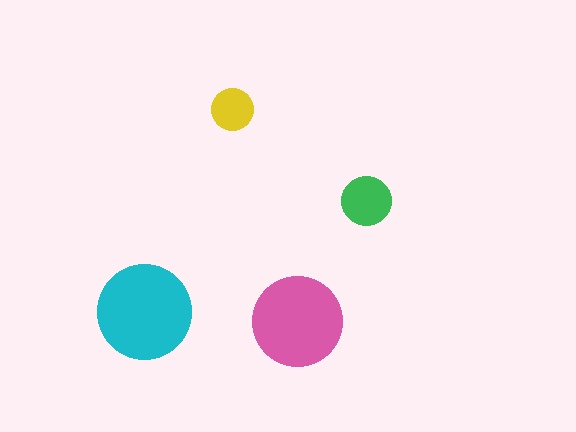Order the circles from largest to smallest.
the cyan one, the pink one, the green one, the yellow one.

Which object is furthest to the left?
The cyan circle is leftmost.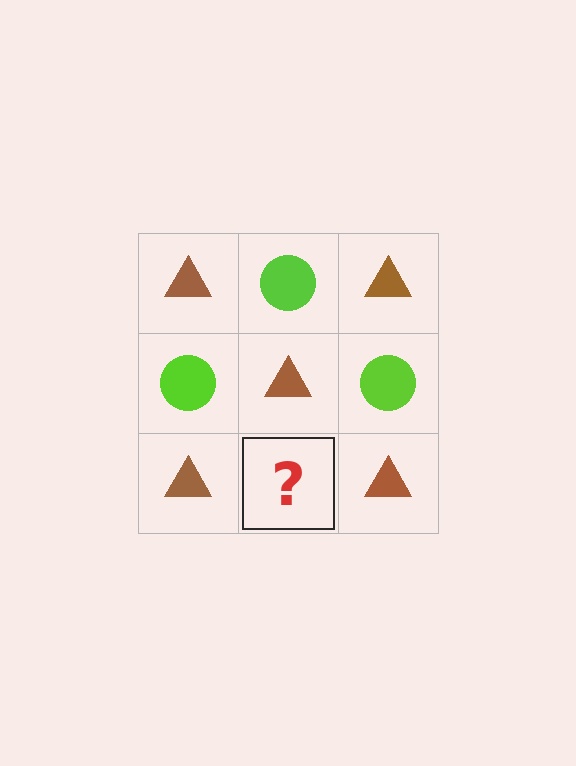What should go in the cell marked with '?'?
The missing cell should contain a lime circle.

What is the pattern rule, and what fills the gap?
The rule is that it alternates brown triangle and lime circle in a checkerboard pattern. The gap should be filled with a lime circle.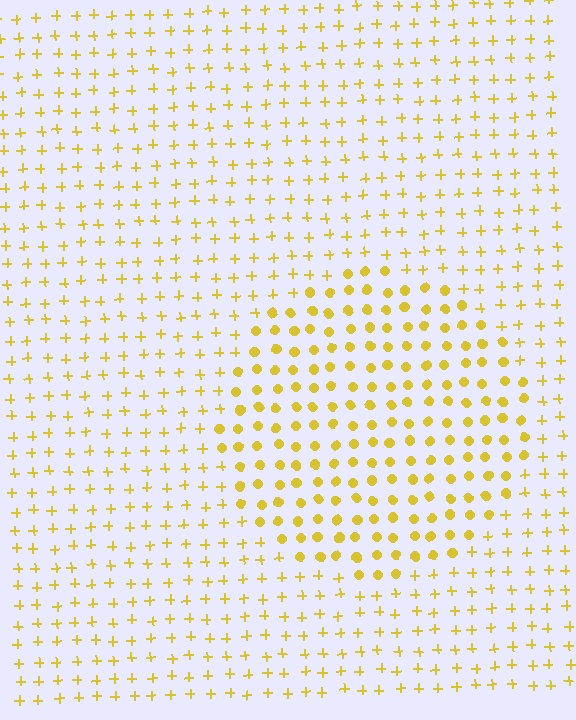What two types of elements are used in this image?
The image uses circles inside the circle region and plus signs outside it.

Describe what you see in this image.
The image is filled with small yellow elements arranged in a uniform grid. A circle-shaped region contains circles, while the surrounding area contains plus signs. The boundary is defined purely by the change in element shape.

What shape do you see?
I see a circle.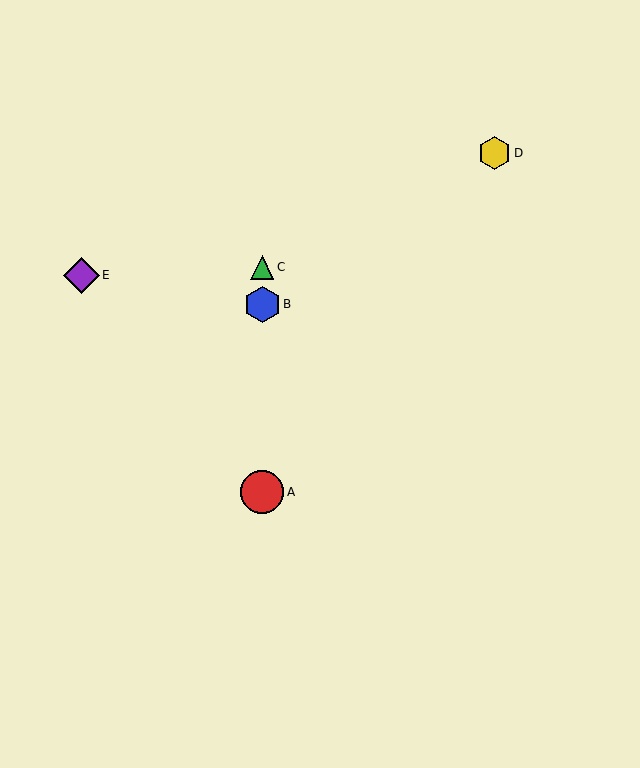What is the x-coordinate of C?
Object C is at x≈262.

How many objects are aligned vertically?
3 objects (A, B, C) are aligned vertically.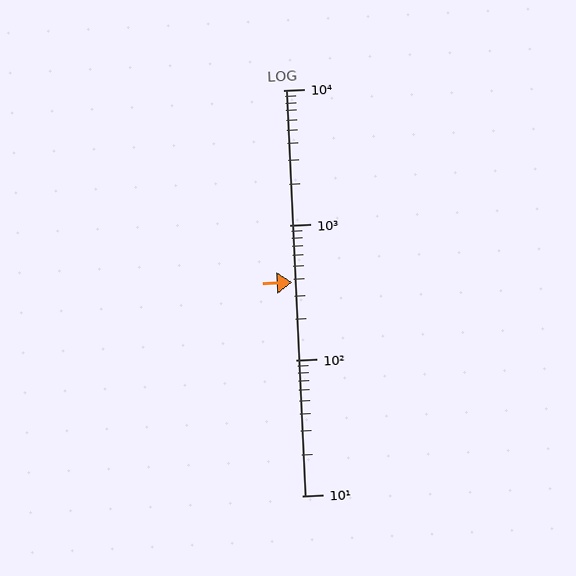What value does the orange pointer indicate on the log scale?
The pointer indicates approximately 380.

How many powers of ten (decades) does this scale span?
The scale spans 3 decades, from 10 to 10000.